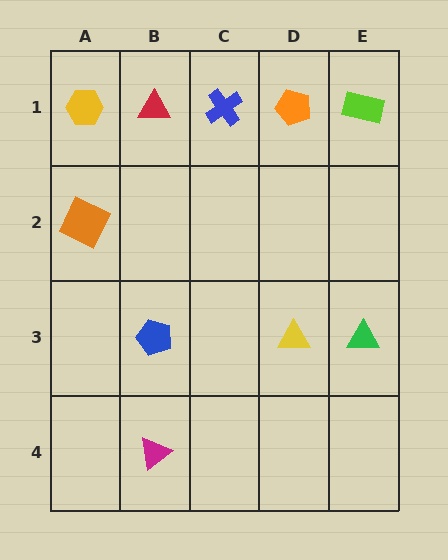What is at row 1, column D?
An orange pentagon.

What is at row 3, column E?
A green triangle.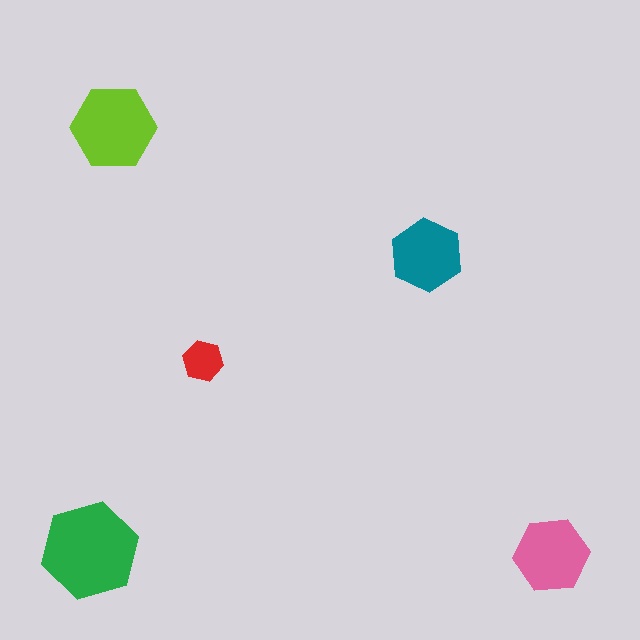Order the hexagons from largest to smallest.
the green one, the lime one, the pink one, the teal one, the red one.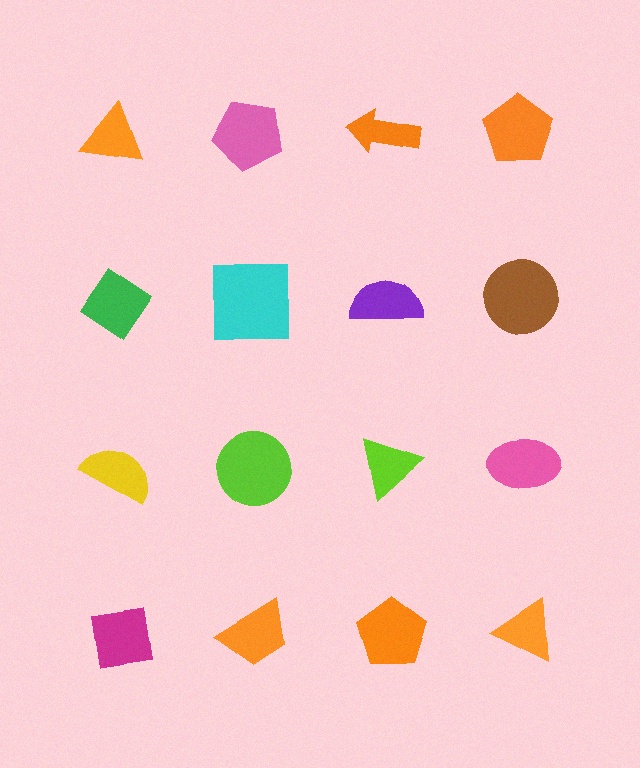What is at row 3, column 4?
A pink ellipse.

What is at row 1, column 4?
An orange pentagon.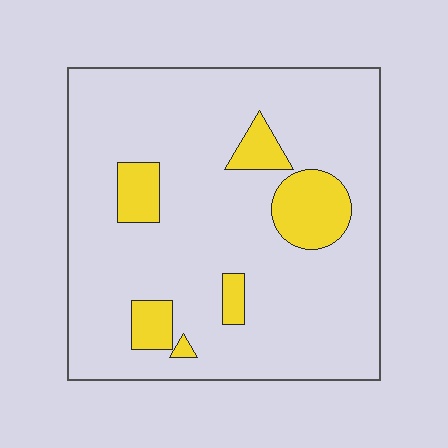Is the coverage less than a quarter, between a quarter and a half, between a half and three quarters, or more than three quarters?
Less than a quarter.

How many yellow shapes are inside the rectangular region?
6.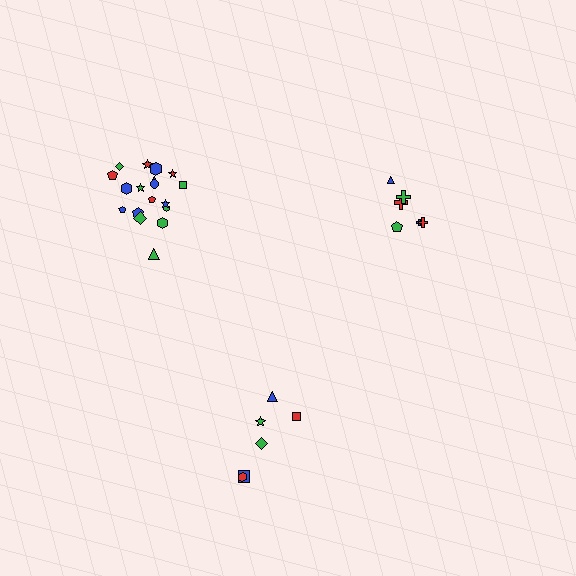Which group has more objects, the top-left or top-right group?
The top-left group.